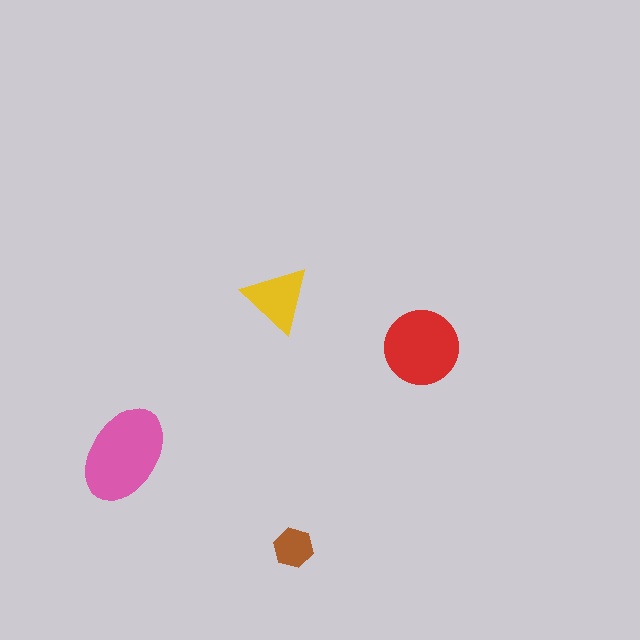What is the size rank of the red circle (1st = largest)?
2nd.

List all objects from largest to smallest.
The pink ellipse, the red circle, the yellow triangle, the brown hexagon.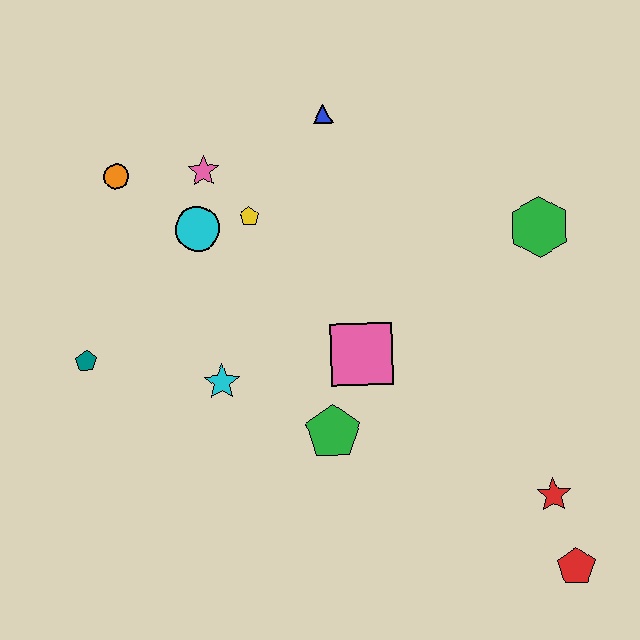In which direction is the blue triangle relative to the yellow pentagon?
The blue triangle is above the yellow pentagon.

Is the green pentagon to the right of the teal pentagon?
Yes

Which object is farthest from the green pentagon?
The orange circle is farthest from the green pentagon.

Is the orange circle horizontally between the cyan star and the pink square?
No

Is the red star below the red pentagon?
No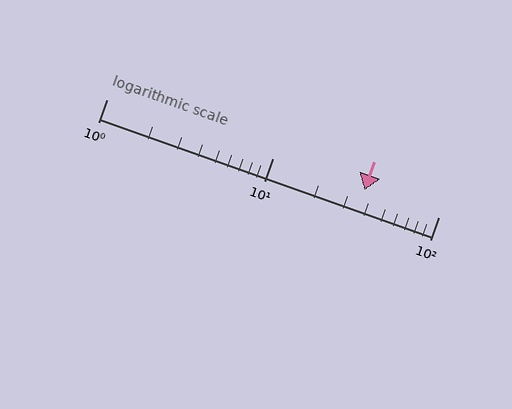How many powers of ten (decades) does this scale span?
The scale spans 2 decades, from 1 to 100.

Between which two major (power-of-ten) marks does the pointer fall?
The pointer is between 10 and 100.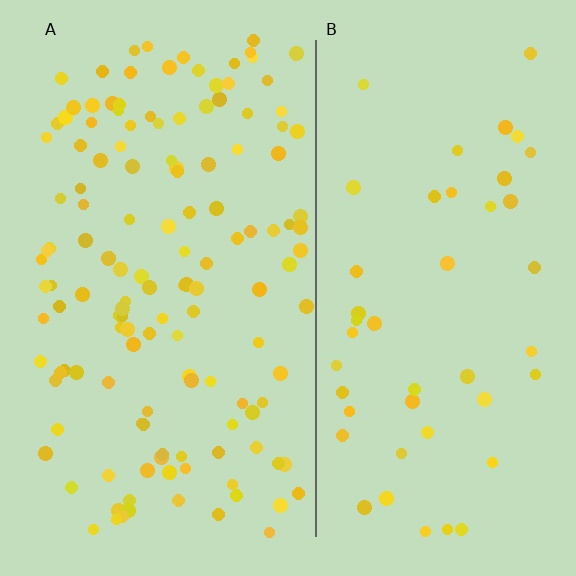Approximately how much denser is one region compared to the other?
Approximately 2.9× — region A over region B.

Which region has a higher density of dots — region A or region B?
A (the left).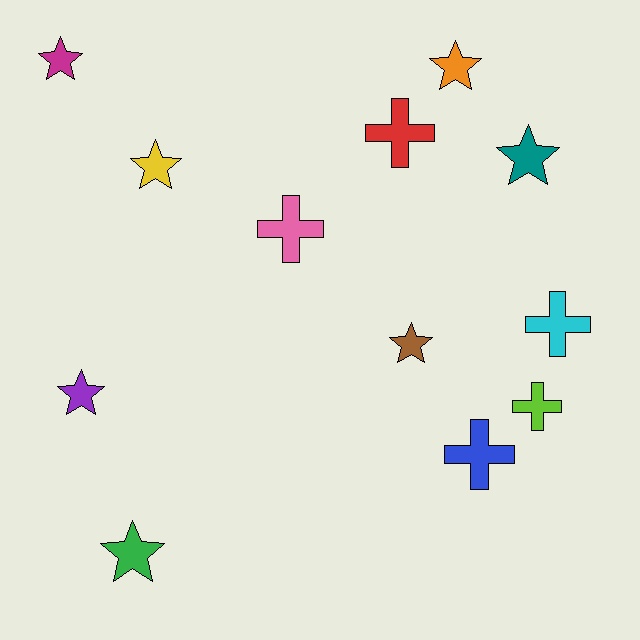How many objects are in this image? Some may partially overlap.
There are 12 objects.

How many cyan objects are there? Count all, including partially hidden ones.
There is 1 cyan object.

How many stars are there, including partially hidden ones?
There are 7 stars.